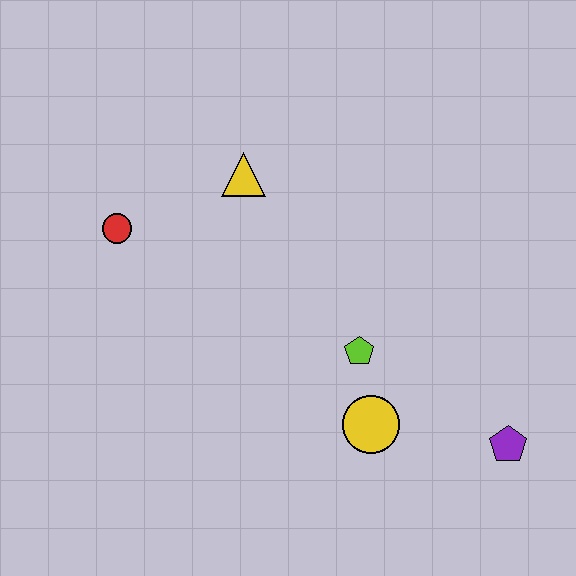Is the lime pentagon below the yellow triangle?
Yes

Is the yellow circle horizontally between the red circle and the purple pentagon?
Yes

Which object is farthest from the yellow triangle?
The purple pentagon is farthest from the yellow triangle.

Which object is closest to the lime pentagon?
The yellow circle is closest to the lime pentagon.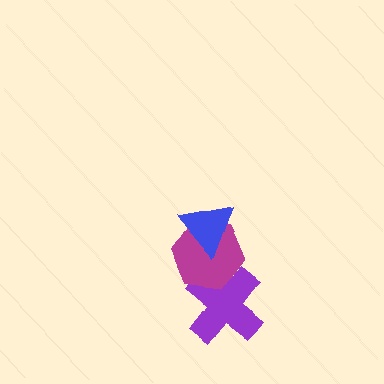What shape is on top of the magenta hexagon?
The blue triangle is on top of the magenta hexagon.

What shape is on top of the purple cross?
The magenta hexagon is on top of the purple cross.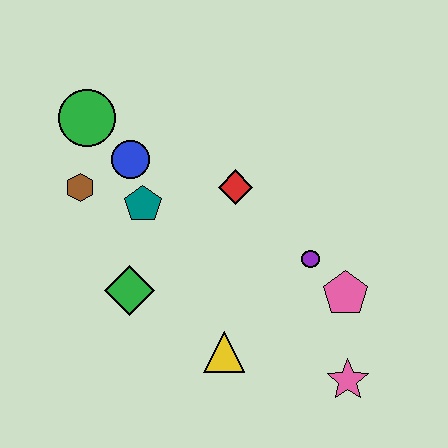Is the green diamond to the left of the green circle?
No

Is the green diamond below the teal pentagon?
Yes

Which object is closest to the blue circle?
The teal pentagon is closest to the blue circle.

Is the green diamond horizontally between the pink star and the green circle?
Yes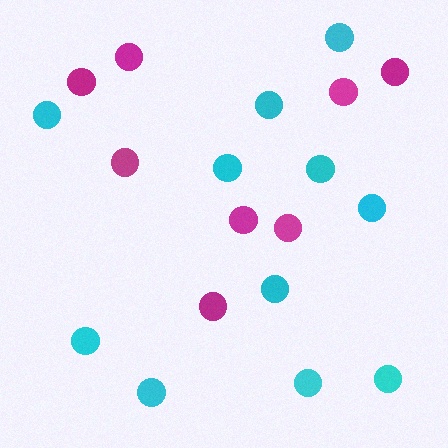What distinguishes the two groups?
There are 2 groups: one group of cyan circles (11) and one group of magenta circles (8).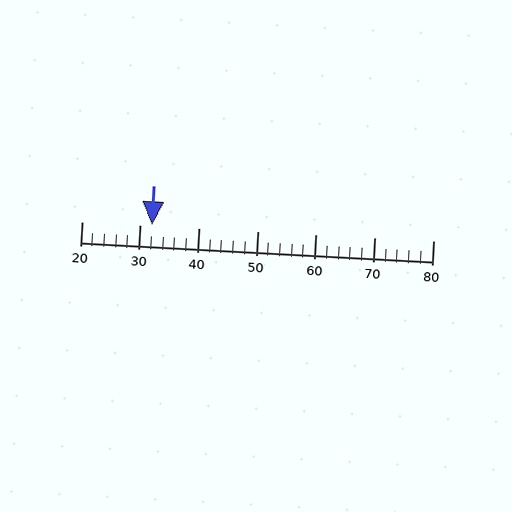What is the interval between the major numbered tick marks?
The major tick marks are spaced 10 units apart.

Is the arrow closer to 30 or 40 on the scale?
The arrow is closer to 30.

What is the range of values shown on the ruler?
The ruler shows values from 20 to 80.